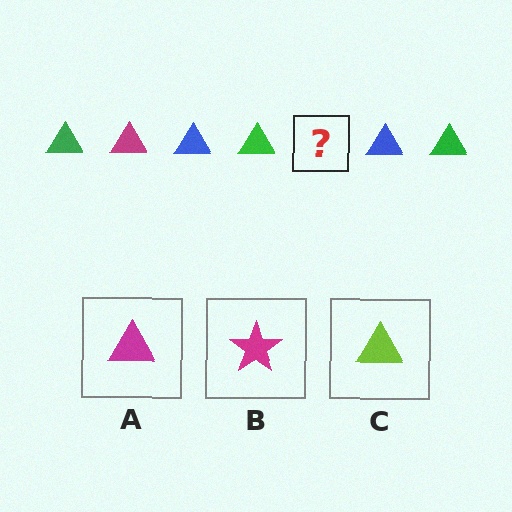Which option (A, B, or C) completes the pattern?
A.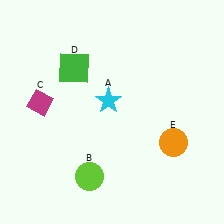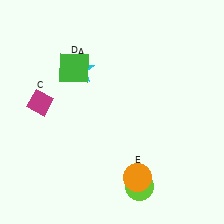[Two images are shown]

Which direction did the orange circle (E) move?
The orange circle (E) moved left.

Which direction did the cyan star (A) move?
The cyan star (A) moved up.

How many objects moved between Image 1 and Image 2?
3 objects moved between the two images.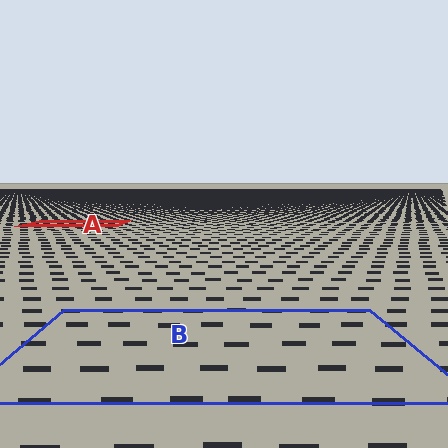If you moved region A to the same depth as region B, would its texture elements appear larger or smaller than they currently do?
They would appear larger. At a closer depth, the same texture elements are projected at a bigger on-screen size.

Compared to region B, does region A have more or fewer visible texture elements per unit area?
Region A has more texture elements per unit area — they are packed more densely because it is farther away.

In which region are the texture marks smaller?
The texture marks are smaller in region A, because it is farther away.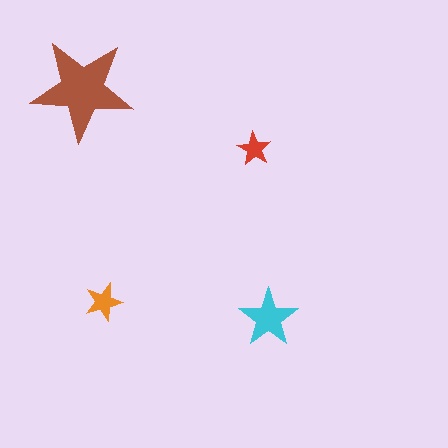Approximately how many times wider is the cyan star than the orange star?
About 1.5 times wider.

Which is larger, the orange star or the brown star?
The brown one.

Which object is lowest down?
The cyan star is bottommost.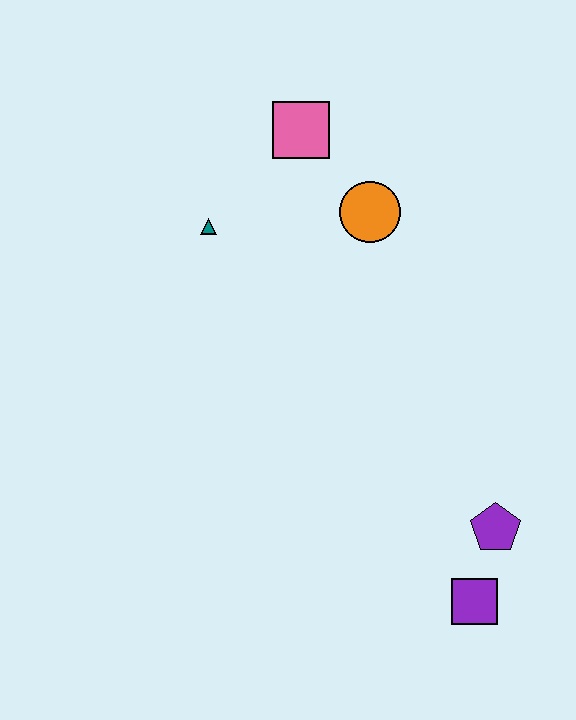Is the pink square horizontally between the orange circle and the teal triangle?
Yes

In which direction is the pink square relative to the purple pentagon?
The pink square is above the purple pentagon.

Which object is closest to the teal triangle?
The pink square is closest to the teal triangle.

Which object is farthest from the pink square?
The purple square is farthest from the pink square.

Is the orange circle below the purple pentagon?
No